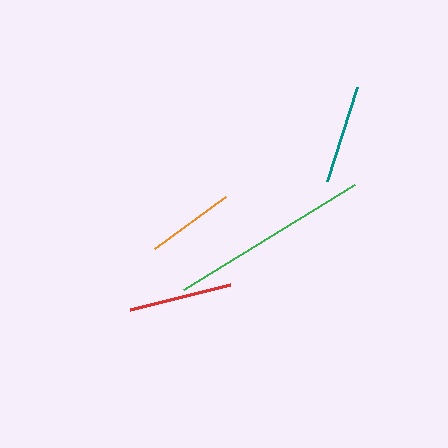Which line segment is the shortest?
The orange line is the shortest at approximately 88 pixels.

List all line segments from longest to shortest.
From longest to shortest: green, red, teal, orange.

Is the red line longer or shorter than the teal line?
The red line is longer than the teal line.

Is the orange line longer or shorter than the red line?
The red line is longer than the orange line.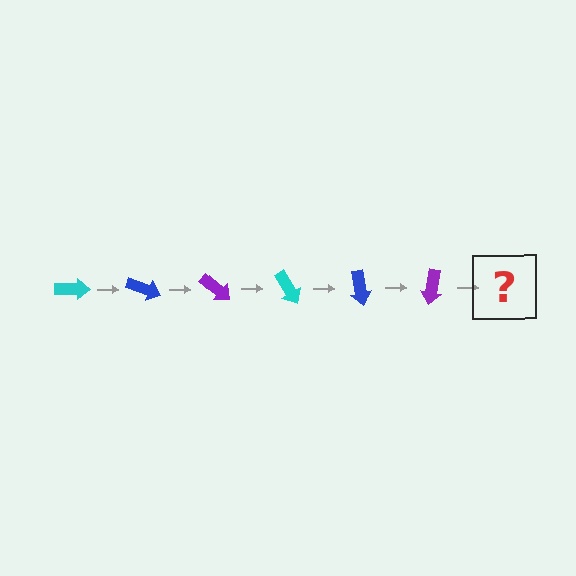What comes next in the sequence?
The next element should be a cyan arrow, rotated 120 degrees from the start.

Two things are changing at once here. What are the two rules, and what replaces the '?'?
The two rules are that it rotates 20 degrees each step and the color cycles through cyan, blue, and purple. The '?' should be a cyan arrow, rotated 120 degrees from the start.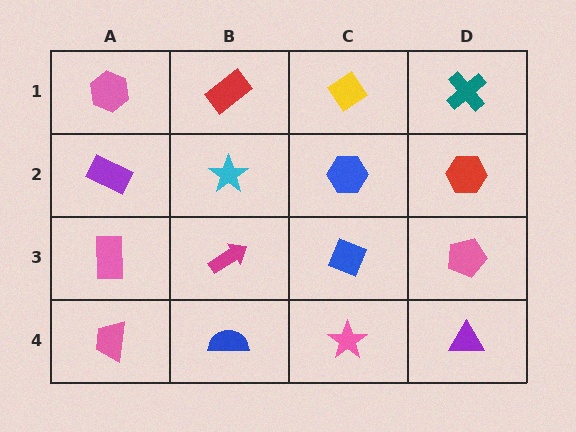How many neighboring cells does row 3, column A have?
3.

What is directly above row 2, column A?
A pink hexagon.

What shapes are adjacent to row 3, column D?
A red hexagon (row 2, column D), a purple triangle (row 4, column D), a blue diamond (row 3, column C).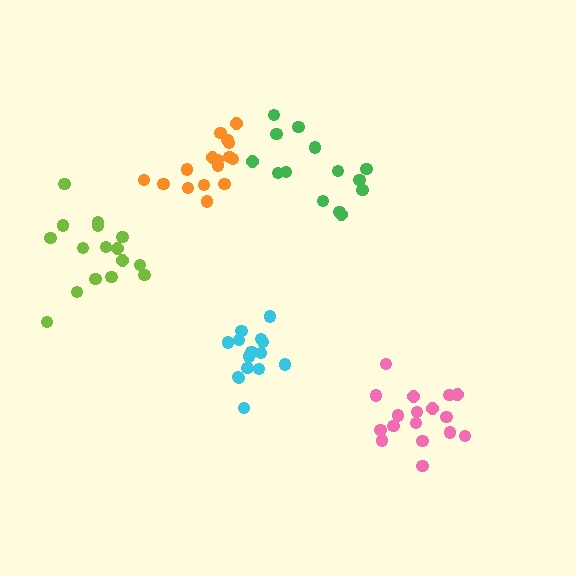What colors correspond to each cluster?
The clusters are colored: cyan, pink, lime, orange, green.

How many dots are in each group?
Group 1: 15 dots, Group 2: 17 dots, Group 3: 16 dots, Group 4: 16 dots, Group 5: 14 dots (78 total).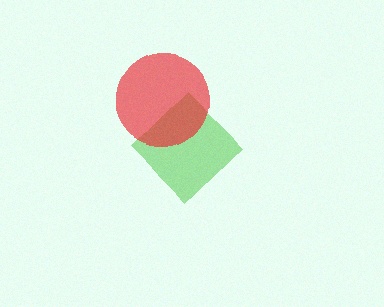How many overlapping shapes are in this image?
There are 2 overlapping shapes in the image.